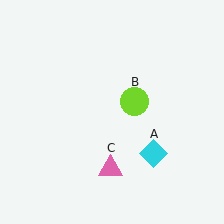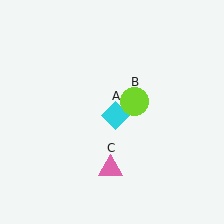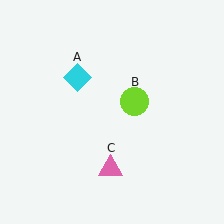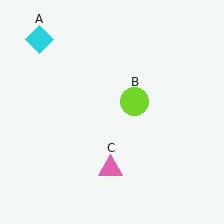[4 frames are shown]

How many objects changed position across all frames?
1 object changed position: cyan diamond (object A).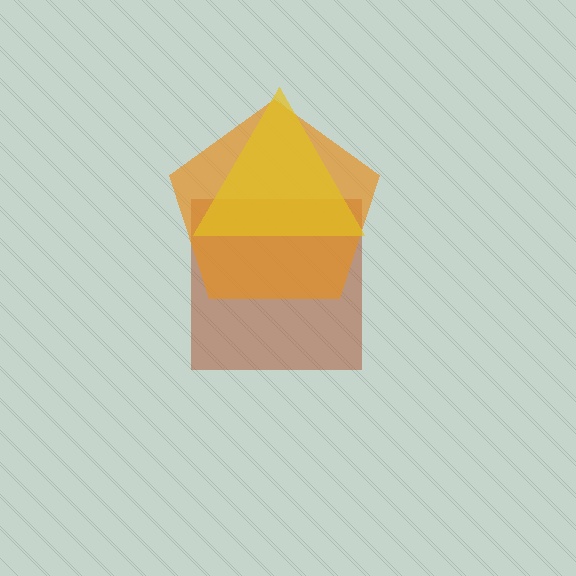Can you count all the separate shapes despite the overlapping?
Yes, there are 3 separate shapes.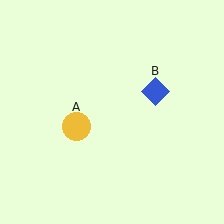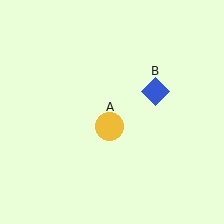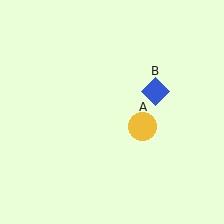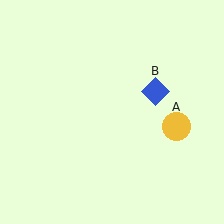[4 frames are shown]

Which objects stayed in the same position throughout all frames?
Blue diamond (object B) remained stationary.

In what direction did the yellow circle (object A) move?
The yellow circle (object A) moved right.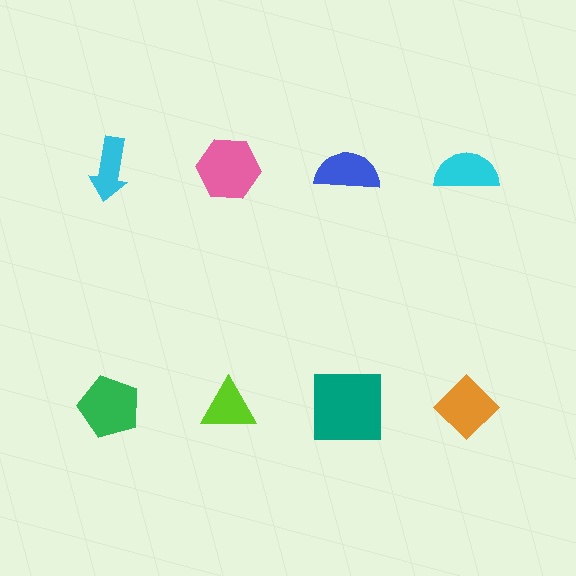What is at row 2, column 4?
An orange diamond.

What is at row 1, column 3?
A blue semicircle.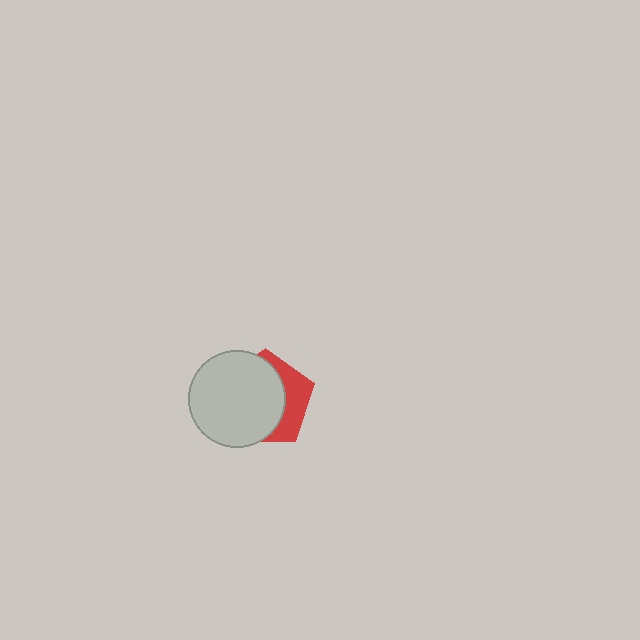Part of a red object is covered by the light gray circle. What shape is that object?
It is a pentagon.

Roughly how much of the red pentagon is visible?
A small part of it is visible (roughly 33%).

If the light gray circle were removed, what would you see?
You would see the complete red pentagon.